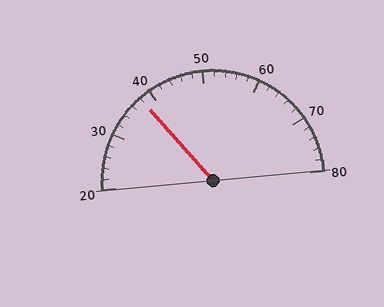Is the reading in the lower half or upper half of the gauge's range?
The reading is in the lower half of the range (20 to 80).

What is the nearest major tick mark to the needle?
The nearest major tick mark is 40.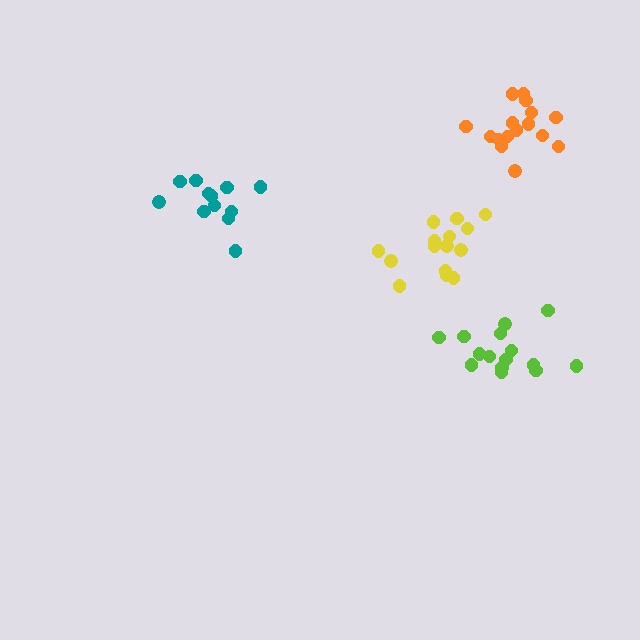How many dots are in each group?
Group 1: 15 dots, Group 2: 12 dots, Group 3: 15 dots, Group 4: 16 dots (58 total).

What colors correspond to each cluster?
The clusters are colored: lime, teal, yellow, orange.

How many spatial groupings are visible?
There are 4 spatial groupings.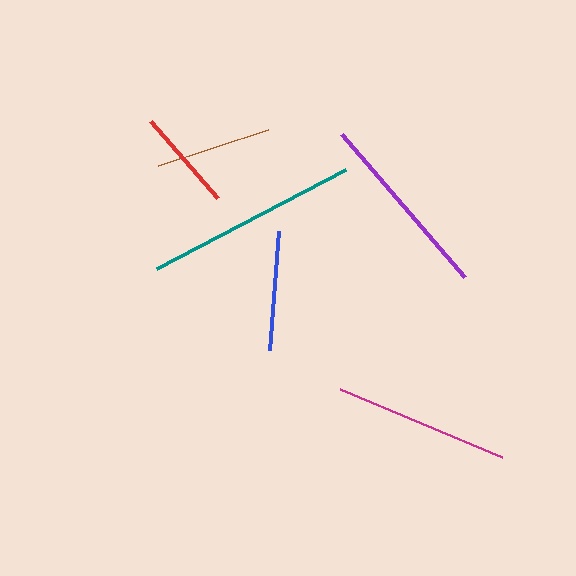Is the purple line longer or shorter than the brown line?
The purple line is longer than the brown line.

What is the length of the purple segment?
The purple segment is approximately 188 pixels long.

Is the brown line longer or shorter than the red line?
The brown line is longer than the red line.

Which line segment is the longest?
The teal line is the longest at approximately 213 pixels.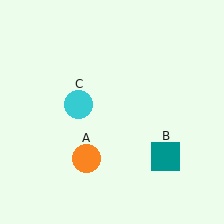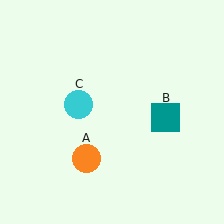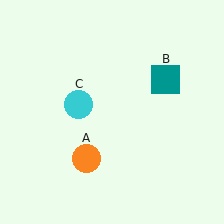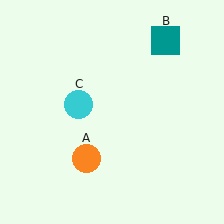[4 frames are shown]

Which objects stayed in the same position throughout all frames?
Orange circle (object A) and cyan circle (object C) remained stationary.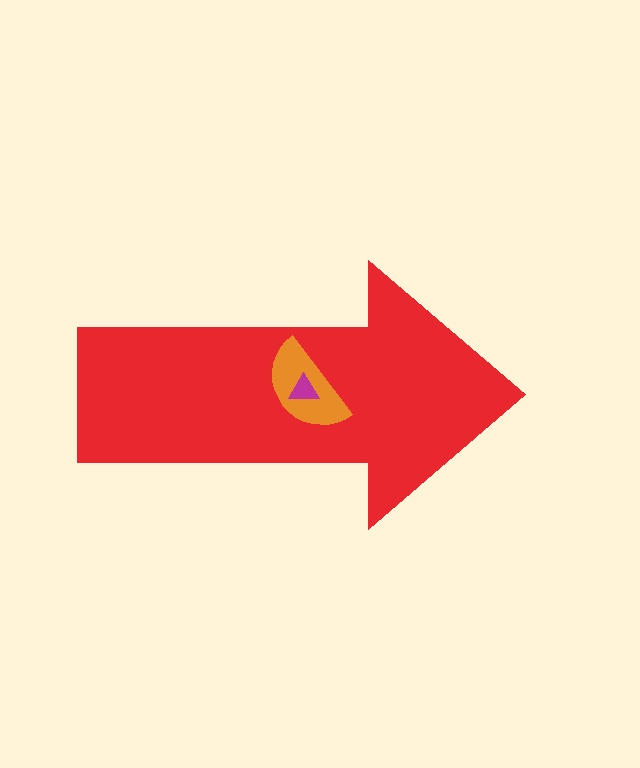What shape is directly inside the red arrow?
The orange semicircle.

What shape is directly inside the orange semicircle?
The magenta triangle.